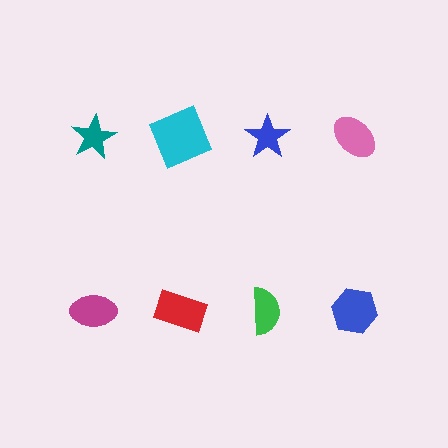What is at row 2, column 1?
A magenta ellipse.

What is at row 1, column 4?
A pink ellipse.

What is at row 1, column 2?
A cyan square.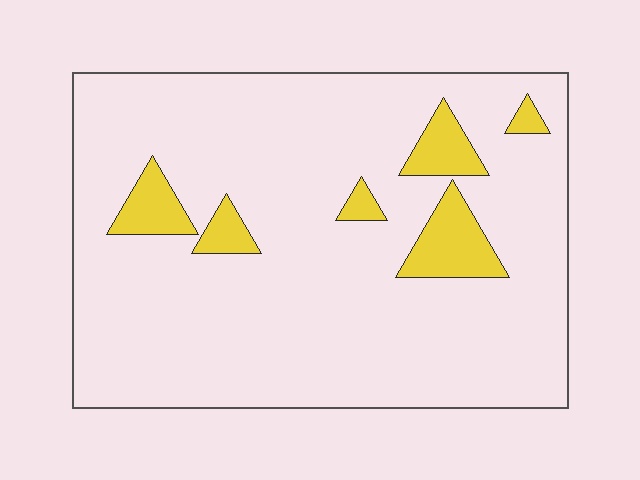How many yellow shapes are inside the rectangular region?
6.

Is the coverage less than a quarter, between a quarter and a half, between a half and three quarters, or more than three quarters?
Less than a quarter.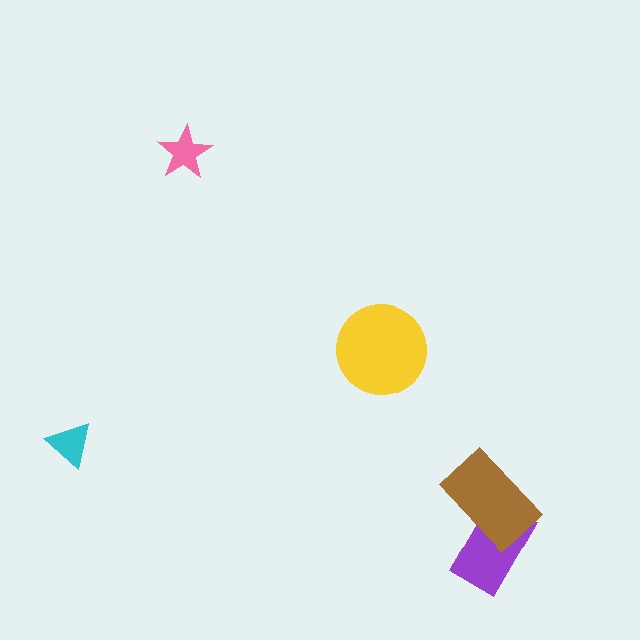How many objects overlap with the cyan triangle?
0 objects overlap with the cyan triangle.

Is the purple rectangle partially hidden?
Yes, it is partially covered by another shape.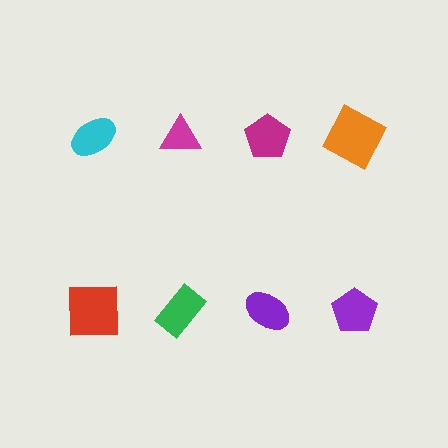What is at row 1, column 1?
A cyan ellipse.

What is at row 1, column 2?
A magenta triangle.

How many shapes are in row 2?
4 shapes.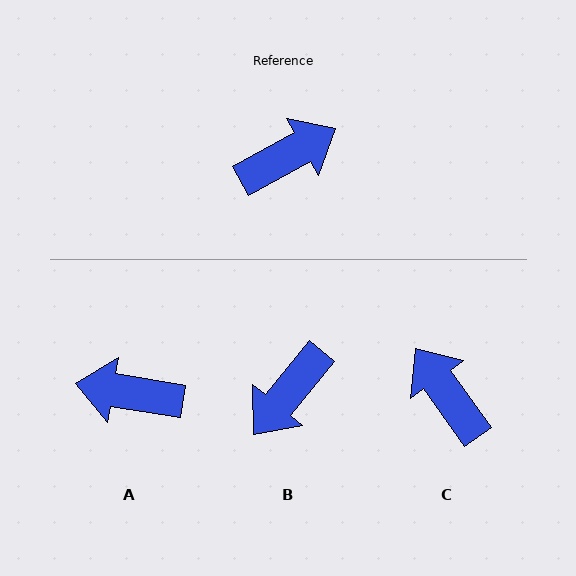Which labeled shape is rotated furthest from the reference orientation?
B, about 158 degrees away.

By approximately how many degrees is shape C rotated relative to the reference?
Approximately 96 degrees counter-clockwise.